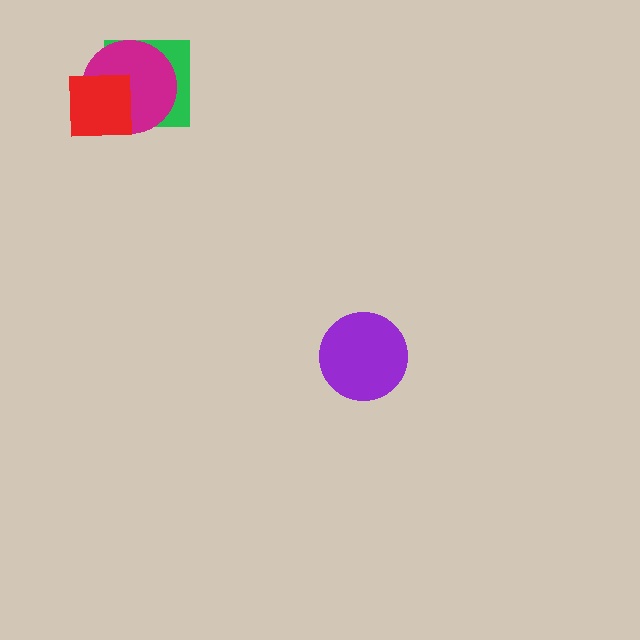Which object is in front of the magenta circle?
The red square is in front of the magenta circle.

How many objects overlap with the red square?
2 objects overlap with the red square.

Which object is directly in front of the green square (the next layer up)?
The magenta circle is directly in front of the green square.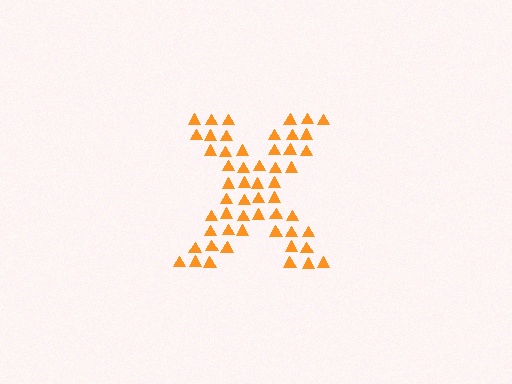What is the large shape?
The large shape is the letter X.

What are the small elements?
The small elements are triangles.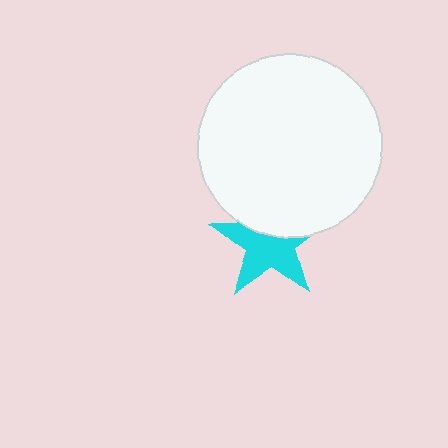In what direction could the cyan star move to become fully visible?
The cyan star could move down. That would shift it out from behind the white circle entirely.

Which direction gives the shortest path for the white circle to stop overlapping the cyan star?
Moving up gives the shortest separation.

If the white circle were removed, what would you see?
You would see the complete cyan star.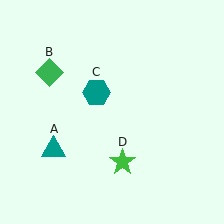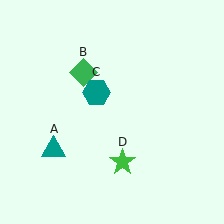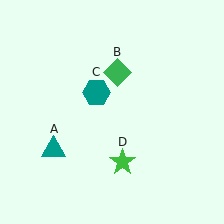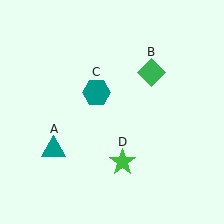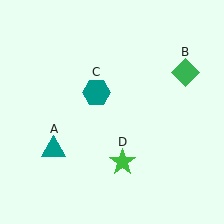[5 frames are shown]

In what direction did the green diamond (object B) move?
The green diamond (object B) moved right.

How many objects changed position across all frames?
1 object changed position: green diamond (object B).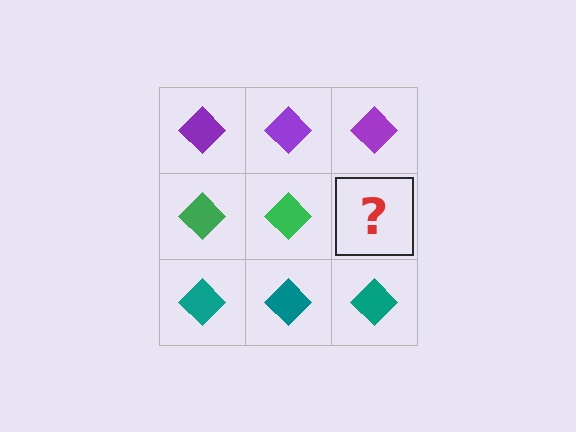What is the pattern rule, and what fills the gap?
The rule is that each row has a consistent color. The gap should be filled with a green diamond.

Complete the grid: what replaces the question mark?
The question mark should be replaced with a green diamond.